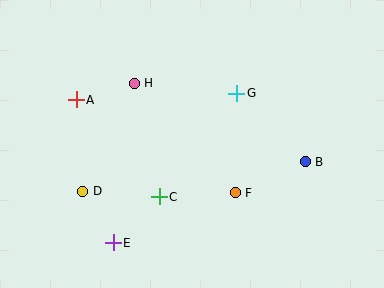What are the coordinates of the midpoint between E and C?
The midpoint between E and C is at (136, 220).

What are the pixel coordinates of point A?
Point A is at (76, 100).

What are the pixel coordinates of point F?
Point F is at (235, 193).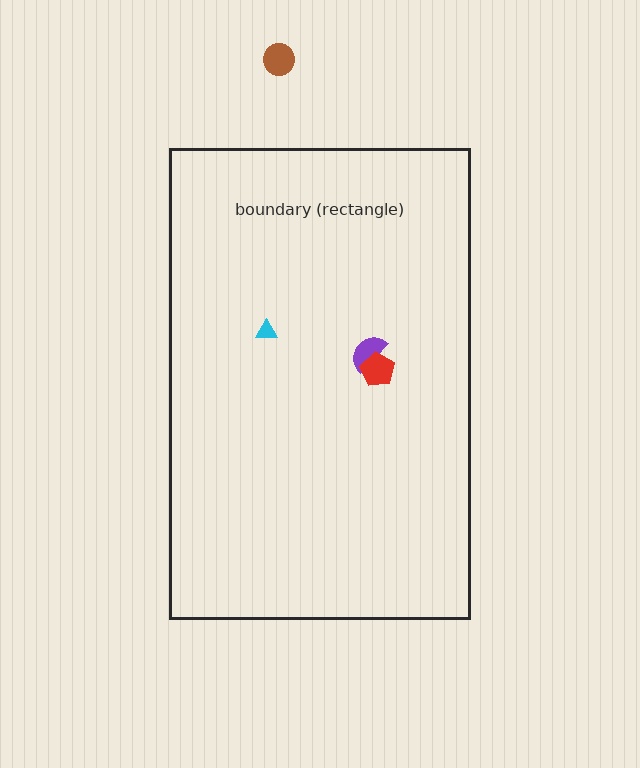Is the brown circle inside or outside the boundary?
Outside.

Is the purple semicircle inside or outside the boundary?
Inside.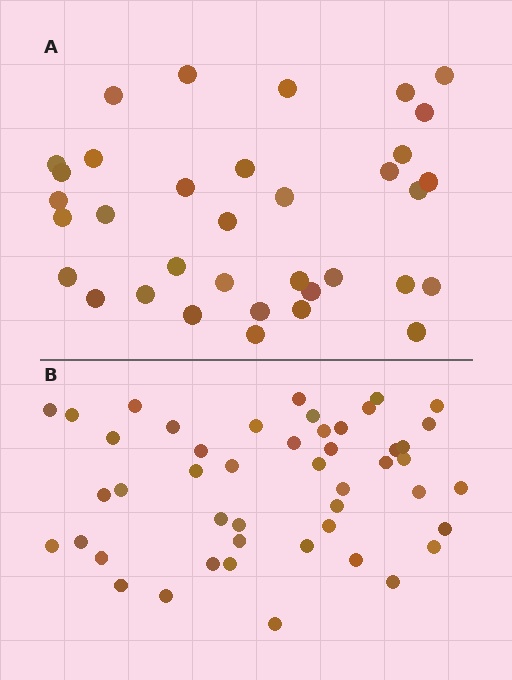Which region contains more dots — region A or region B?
Region B (the bottom region) has more dots.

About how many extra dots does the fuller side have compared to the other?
Region B has roughly 12 or so more dots than region A.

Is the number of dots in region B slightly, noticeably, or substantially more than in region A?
Region B has noticeably more, but not dramatically so. The ratio is roughly 1.3 to 1.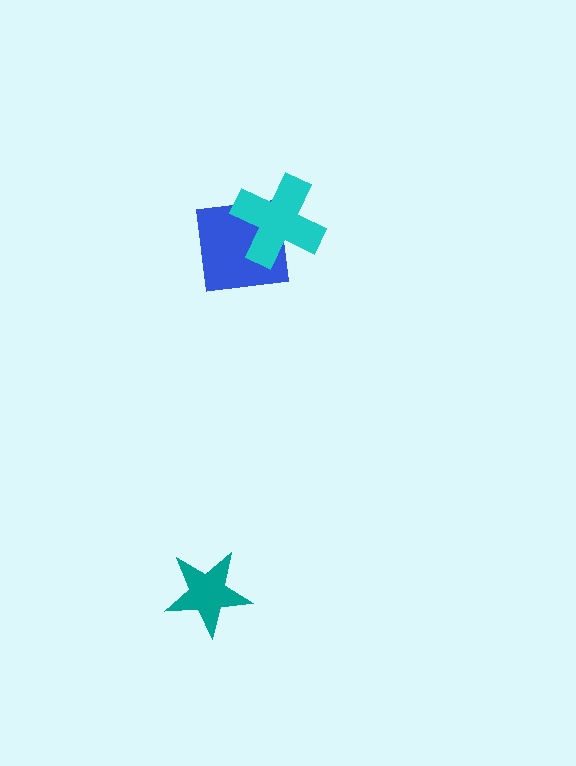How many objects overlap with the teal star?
0 objects overlap with the teal star.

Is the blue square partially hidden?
Yes, it is partially covered by another shape.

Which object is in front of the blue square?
The cyan cross is in front of the blue square.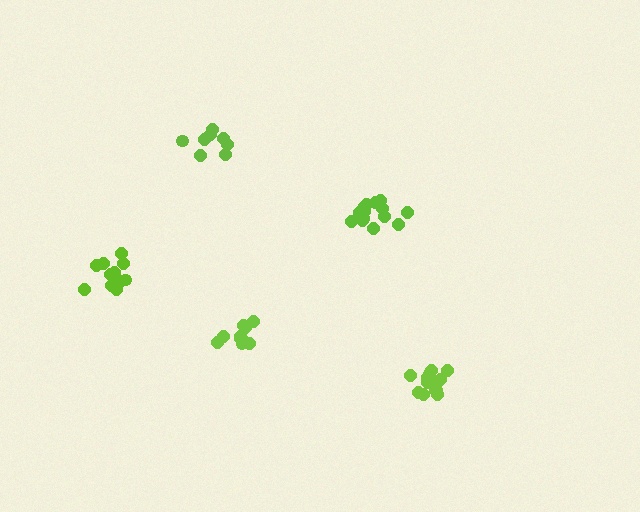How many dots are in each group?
Group 1: 8 dots, Group 2: 11 dots, Group 3: 13 dots, Group 4: 10 dots, Group 5: 14 dots (56 total).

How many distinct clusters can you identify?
There are 5 distinct clusters.